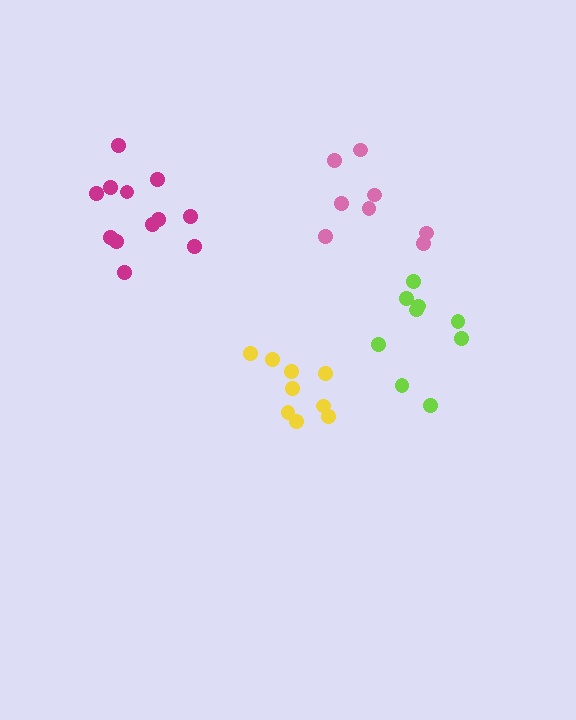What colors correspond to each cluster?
The clusters are colored: magenta, pink, lime, yellow.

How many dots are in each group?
Group 1: 12 dots, Group 2: 8 dots, Group 3: 9 dots, Group 4: 9 dots (38 total).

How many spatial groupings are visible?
There are 4 spatial groupings.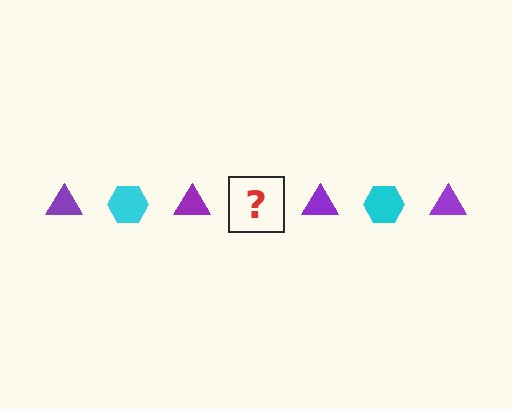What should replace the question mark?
The question mark should be replaced with a cyan hexagon.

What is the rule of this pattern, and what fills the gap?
The rule is that the pattern alternates between purple triangle and cyan hexagon. The gap should be filled with a cyan hexagon.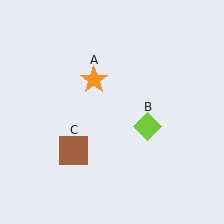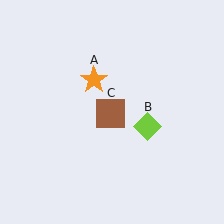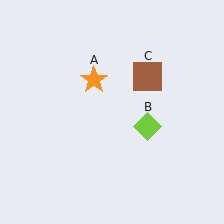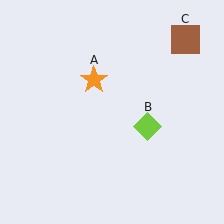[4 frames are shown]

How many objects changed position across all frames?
1 object changed position: brown square (object C).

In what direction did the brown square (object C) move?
The brown square (object C) moved up and to the right.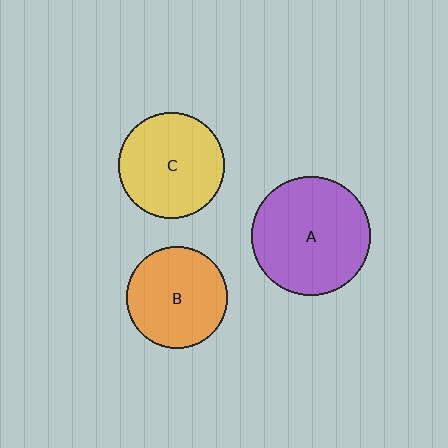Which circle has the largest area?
Circle A (purple).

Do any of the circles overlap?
No, none of the circles overlap.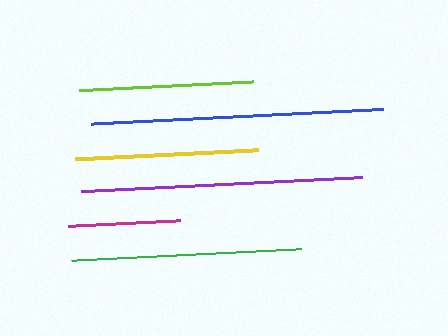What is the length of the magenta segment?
The magenta segment is approximately 112 pixels long.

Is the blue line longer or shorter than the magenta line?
The blue line is longer than the magenta line.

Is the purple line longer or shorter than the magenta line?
The purple line is longer than the magenta line.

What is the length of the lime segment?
The lime segment is approximately 174 pixels long.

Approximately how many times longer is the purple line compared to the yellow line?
The purple line is approximately 1.5 times the length of the yellow line.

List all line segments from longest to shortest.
From longest to shortest: blue, purple, green, yellow, lime, magenta.